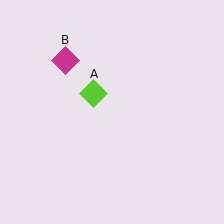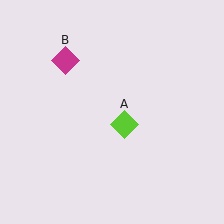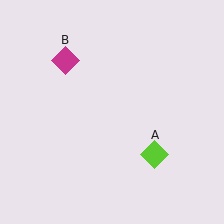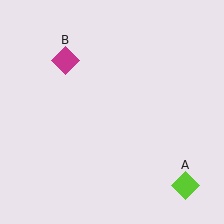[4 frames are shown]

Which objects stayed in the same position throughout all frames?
Magenta diamond (object B) remained stationary.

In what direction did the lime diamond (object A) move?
The lime diamond (object A) moved down and to the right.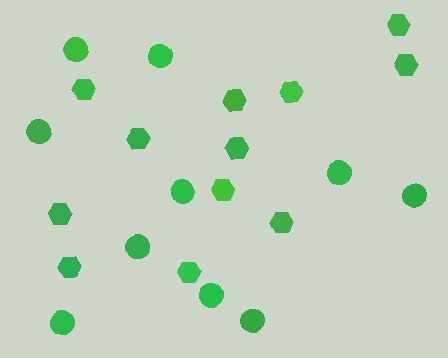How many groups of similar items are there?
There are 2 groups: one group of circles (10) and one group of hexagons (12).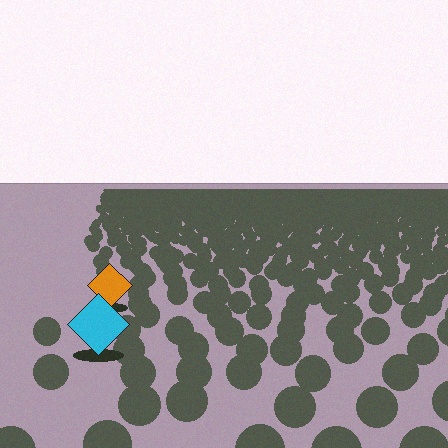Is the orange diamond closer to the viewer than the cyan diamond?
No. The cyan diamond is closer — you can tell from the texture gradient: the ground texture is coarser near it.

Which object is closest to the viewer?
The cyan diamond is closest. The texture marks near it are larger and more spread out.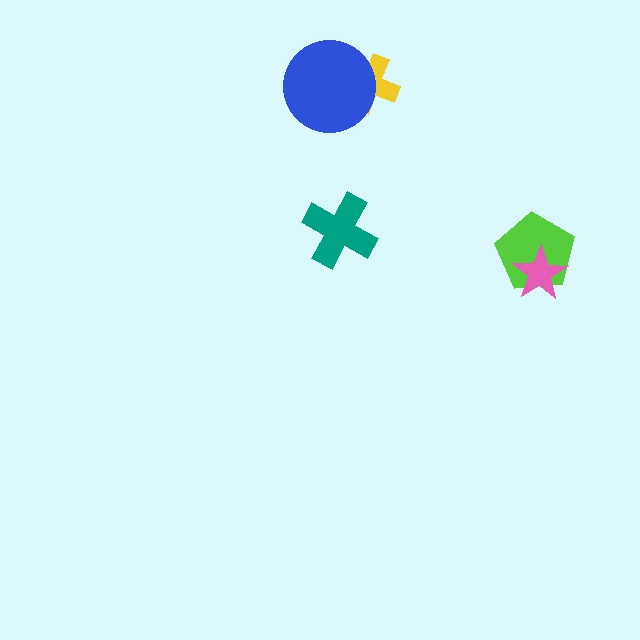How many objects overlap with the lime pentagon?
1 object overlaps with the lime pentagon.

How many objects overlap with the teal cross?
0 objects overlap with the teal cross.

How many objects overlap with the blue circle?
1 object overlaps with the blue circle.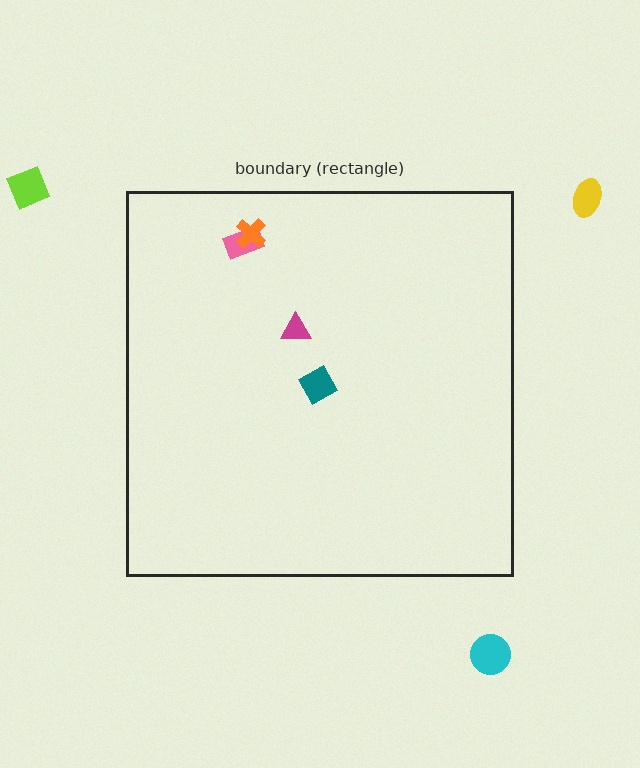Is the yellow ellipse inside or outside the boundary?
Outside.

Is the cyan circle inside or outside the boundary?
Outside.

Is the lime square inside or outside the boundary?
Outside.